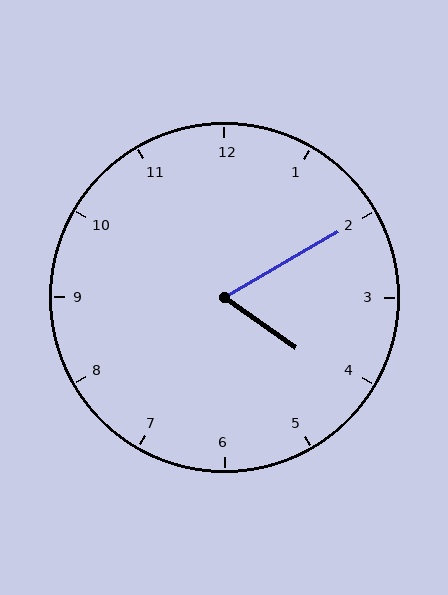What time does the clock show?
4:10.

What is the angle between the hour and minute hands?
Approximately 65 degrees.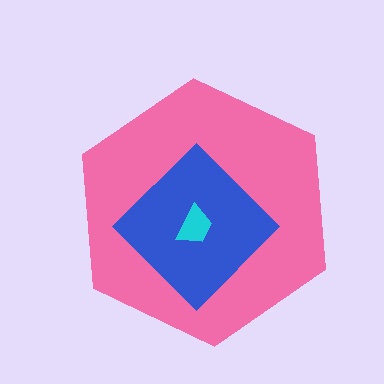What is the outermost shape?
The pink hexagon.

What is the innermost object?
The cyan trapezoid.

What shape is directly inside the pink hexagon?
The blue diamond.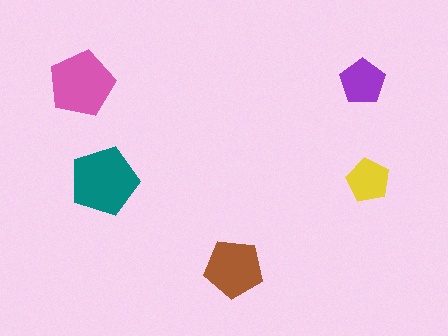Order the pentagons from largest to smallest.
the teal one, the pink one, the brown one, the purple one, the yellow one.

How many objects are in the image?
There are 5 objects in the image.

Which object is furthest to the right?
The yellow pentagon is rightmost.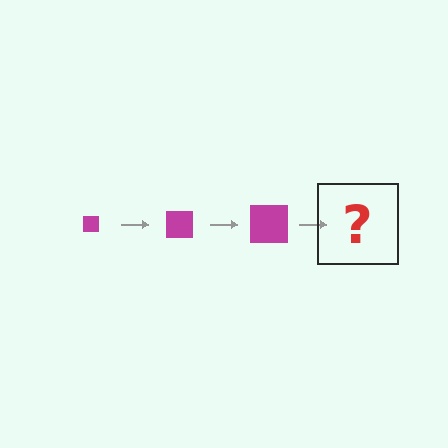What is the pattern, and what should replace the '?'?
The pattern is that the square gets progressively larger each step. The '?' should be a magenta square, larger than the previous one.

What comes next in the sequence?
The next element should be a magenta square, larger than the previous one.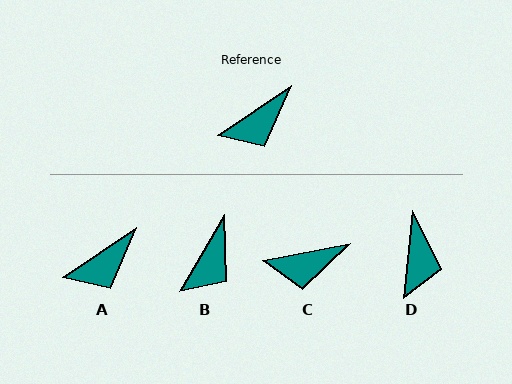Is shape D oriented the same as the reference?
No, it is off by about 50 degrees.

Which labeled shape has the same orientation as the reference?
A.